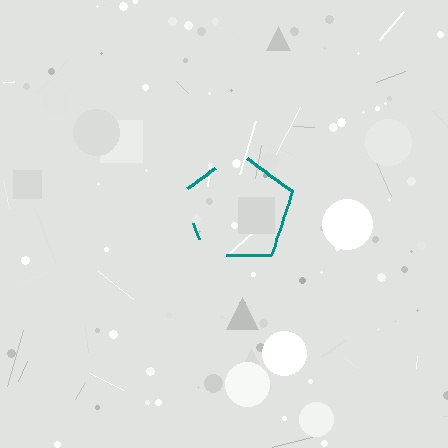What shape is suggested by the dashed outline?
The dashed outline suggests a pentagon.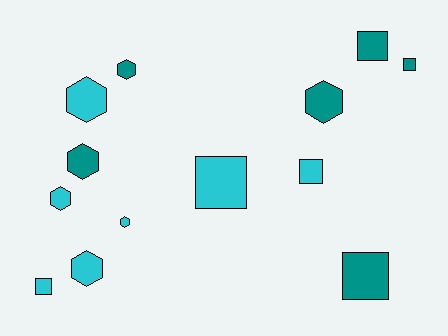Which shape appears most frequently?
Hexagon, with 7 objects.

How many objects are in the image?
There are 13 objects.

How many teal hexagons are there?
There are 3 teal hexagons.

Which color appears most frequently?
Cyan, with 7 objects.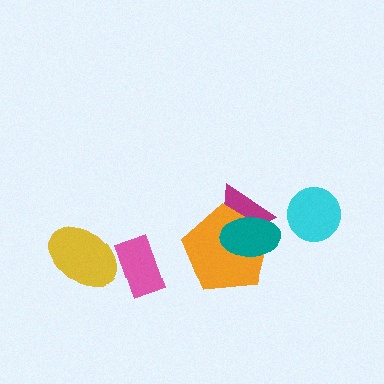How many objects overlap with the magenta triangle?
2 objects overlap with the magenta triangle.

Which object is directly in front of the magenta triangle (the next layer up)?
The orange pentagon is directly in front of the magenta triangle.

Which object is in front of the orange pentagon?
The teal ellipse is in front of the orange pentagon.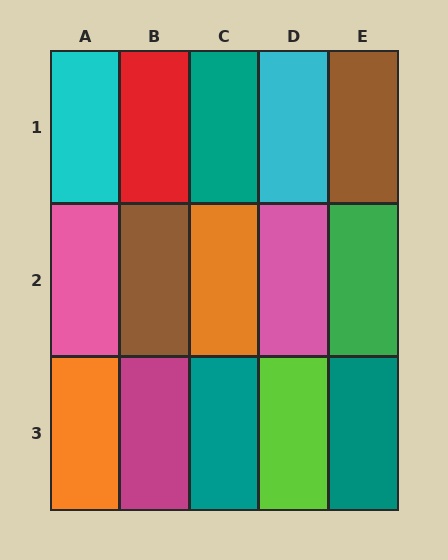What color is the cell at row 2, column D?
Pink.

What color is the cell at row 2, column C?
Orange.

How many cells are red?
1 cell is red.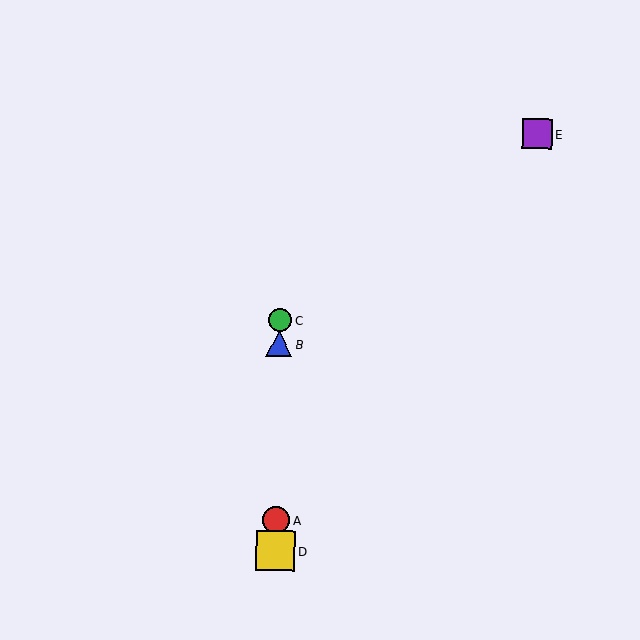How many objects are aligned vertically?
4 objects (A, B, C, D) are aligned vertically.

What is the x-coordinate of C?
Object C is at x≈280.